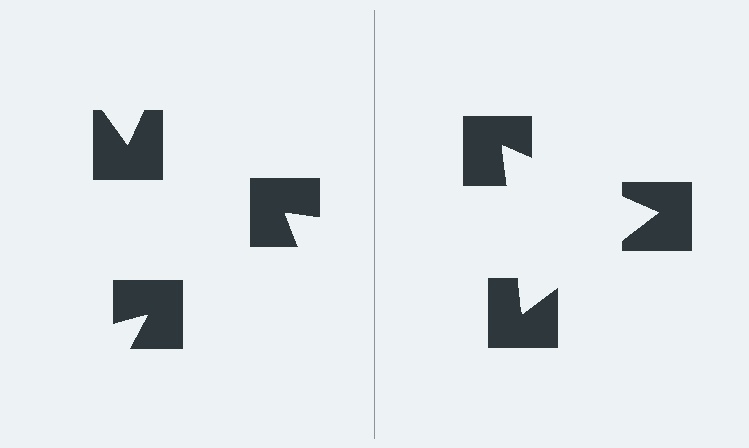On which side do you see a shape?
An illusory triangle appears on the right side. On the left side the wedge cuts are rotated, so no coherent shape forms.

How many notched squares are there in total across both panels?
6 — 3 on each side.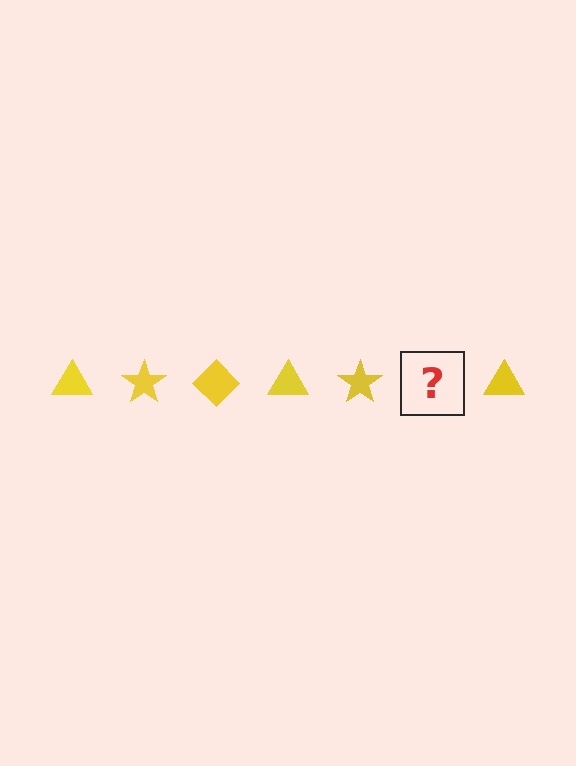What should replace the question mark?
The question mark should be replaced with a yellow diamond.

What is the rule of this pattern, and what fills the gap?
The rule is that the pattern cycles through triangle, star, diamond shapes in yellow. The gap should be filled with a yellow diamond.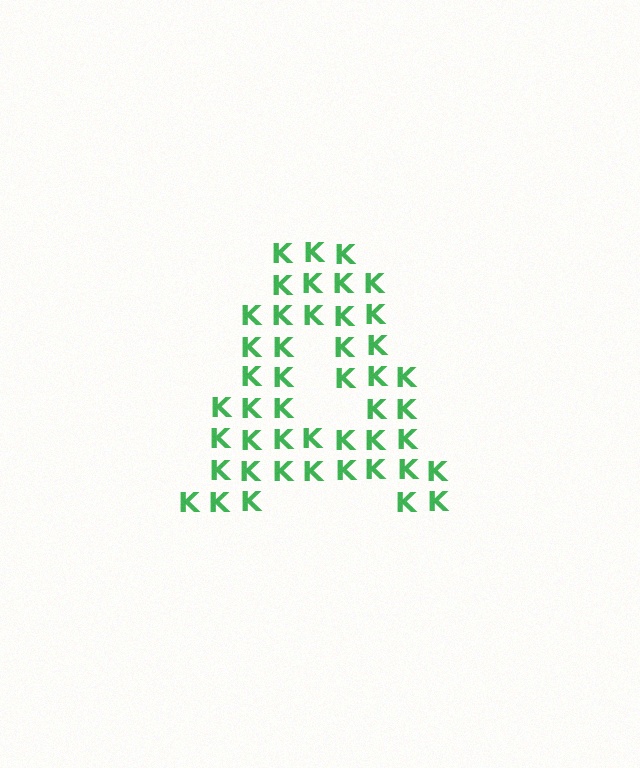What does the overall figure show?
The overall figure shows the letter A.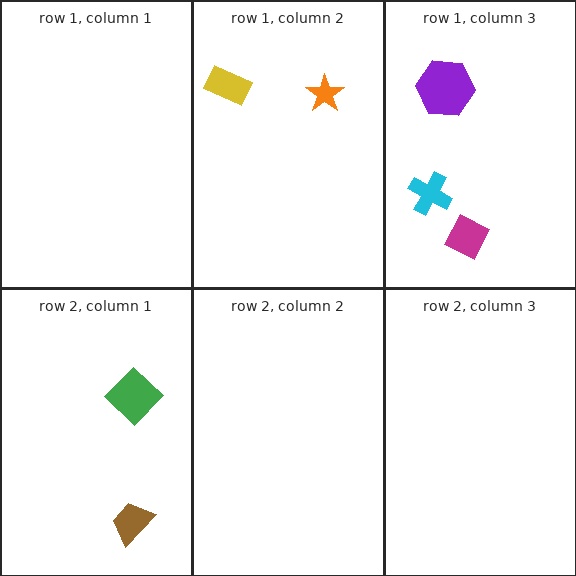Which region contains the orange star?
The row 1, column 2 region.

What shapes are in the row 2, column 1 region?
The green diamond, the brown trapezoid.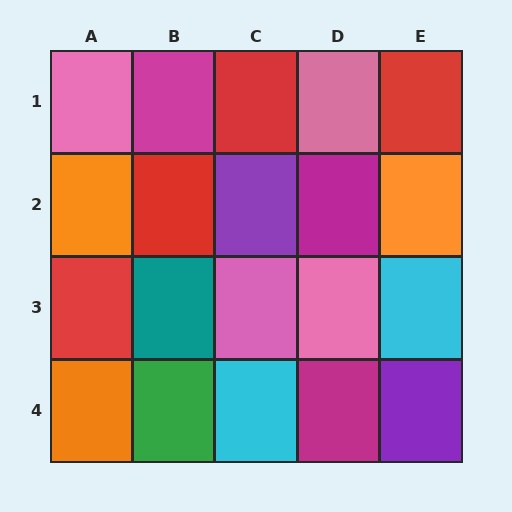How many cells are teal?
1 cell is teal.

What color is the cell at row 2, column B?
Red.